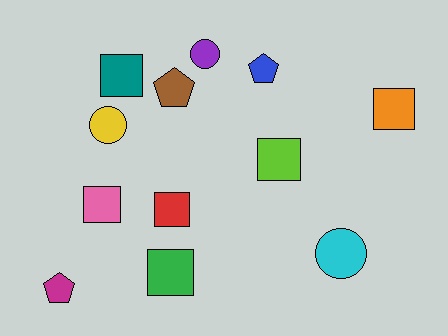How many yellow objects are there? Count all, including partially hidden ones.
There is 1 yellow object.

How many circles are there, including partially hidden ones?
There are 3 circles.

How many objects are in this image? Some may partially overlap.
There are 12 objects.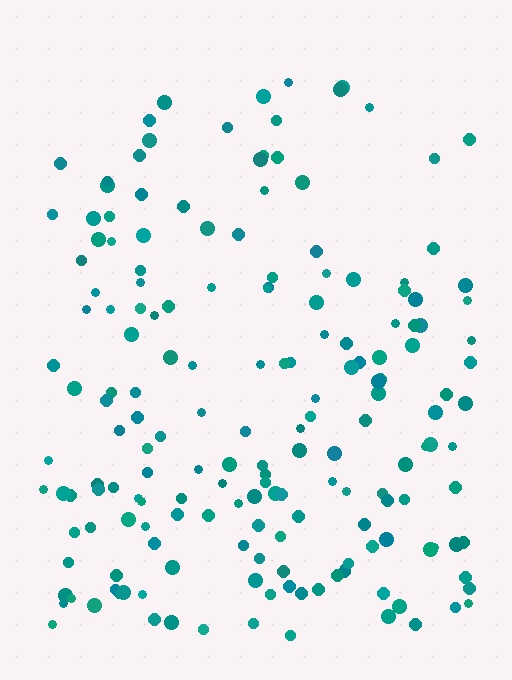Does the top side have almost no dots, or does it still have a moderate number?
Still a moderate number, just noticeably fewer than the bottom.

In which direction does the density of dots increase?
From top to bottom, with the bottom side densest.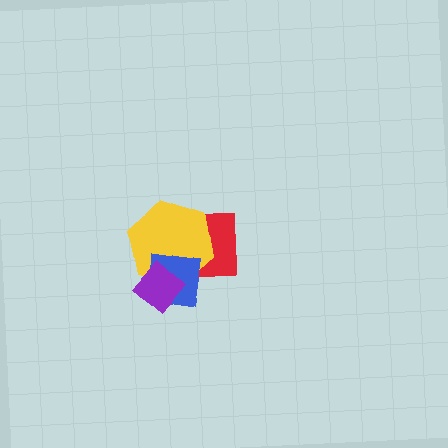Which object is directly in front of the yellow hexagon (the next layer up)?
The blue square is directly in front of the yellow hexagon.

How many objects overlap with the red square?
2 objects overlap with the red square.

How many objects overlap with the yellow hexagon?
3 objects overlap with the yellow hexagon.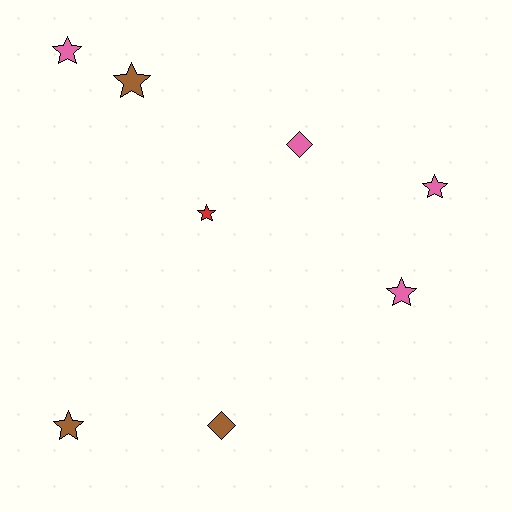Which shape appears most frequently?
Star, with 6 objects.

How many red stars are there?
There is 1 red star.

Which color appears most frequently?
Pink, with 4 objects.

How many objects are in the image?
There are 8 objects.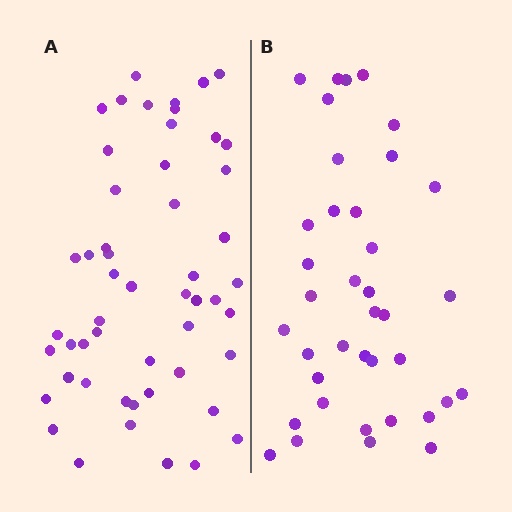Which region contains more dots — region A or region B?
Region A (the left region) has more dots.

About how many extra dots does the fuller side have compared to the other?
Region A has approximately 15 more dots than region B.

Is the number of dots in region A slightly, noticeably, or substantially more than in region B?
Region A has noticeably more, but not dramatically so. The ratio is roughly 1.4 to 1.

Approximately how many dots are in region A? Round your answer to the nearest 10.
About 50 dots. (The exact count is 52, which rounds to 50.)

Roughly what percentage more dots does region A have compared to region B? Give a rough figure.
About 35% more.